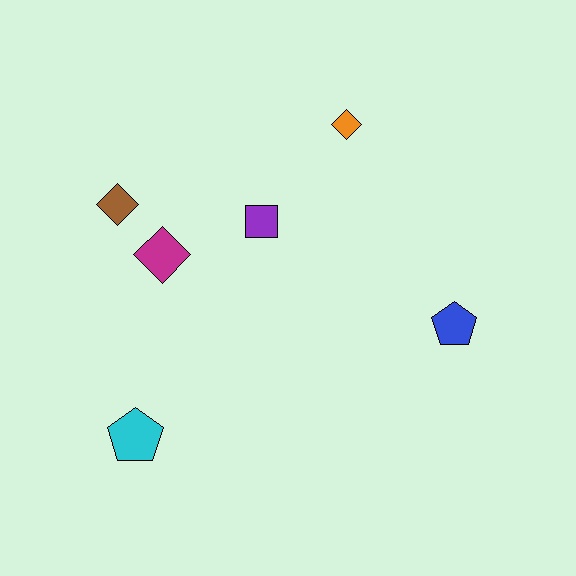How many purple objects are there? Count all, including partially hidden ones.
There is 1 purple object.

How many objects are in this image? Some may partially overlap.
There are 6 objects.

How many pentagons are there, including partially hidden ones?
There are 2 pentagons.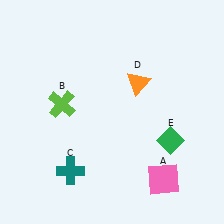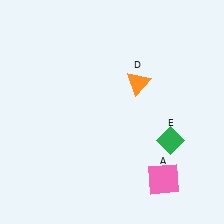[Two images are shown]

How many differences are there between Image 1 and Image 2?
There are 2 differences between the two images.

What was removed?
The lime cross (B), the teal cross (C) were removed in Image 2.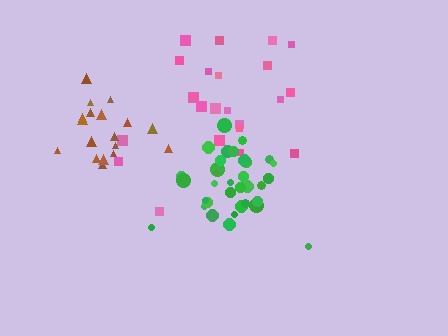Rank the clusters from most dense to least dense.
green, brown, pink.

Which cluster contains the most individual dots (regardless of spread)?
Green (34).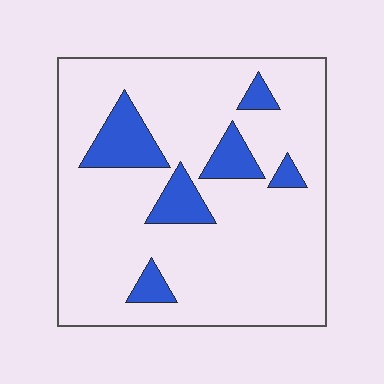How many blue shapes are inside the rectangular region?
6.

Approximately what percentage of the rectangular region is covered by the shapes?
Approximately 15%.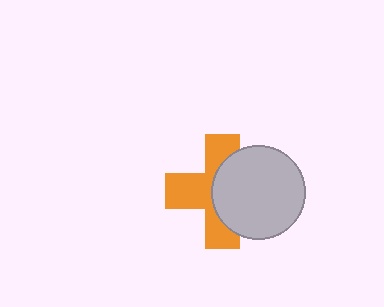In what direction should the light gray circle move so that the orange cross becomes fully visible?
The light gray circle should move right. That is the shortest direction to clear the overlap and leave the orange cross fully visible.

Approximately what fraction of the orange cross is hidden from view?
Roughly 47% of the orange cross is hidden behind the light gray circle.